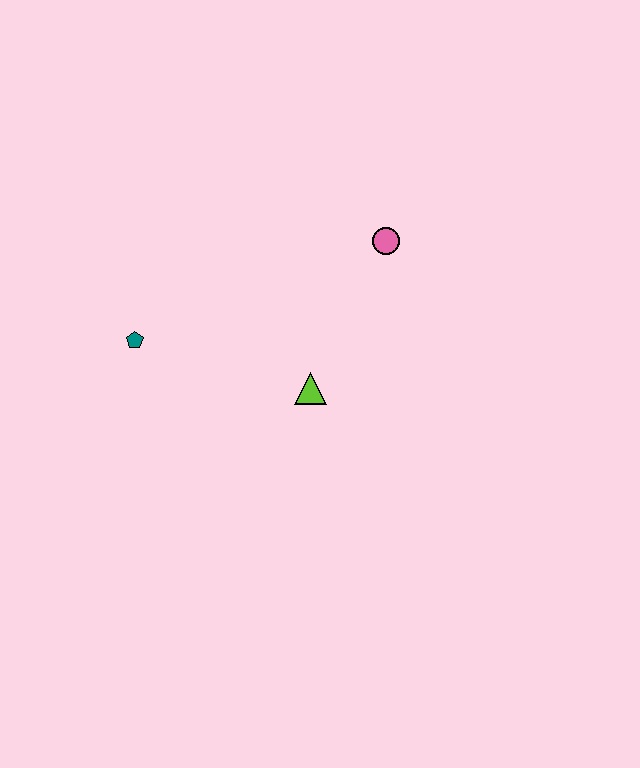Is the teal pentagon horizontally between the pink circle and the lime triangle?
No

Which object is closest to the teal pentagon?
The lime triangle is closest to the teal pentagon.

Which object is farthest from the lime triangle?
The teal pentagon is farthest from the lime triangle.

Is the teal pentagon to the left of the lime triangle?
Yes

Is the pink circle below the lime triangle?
No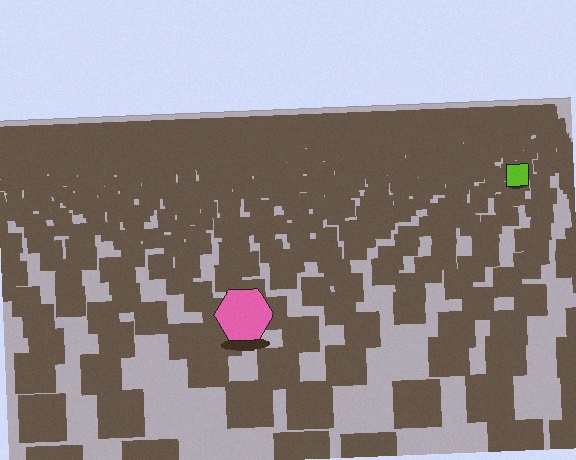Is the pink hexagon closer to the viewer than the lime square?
Yes. The pink hexagon is closer — you can tell from the texture gradient: the ground texture is coarser near it.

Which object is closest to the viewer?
The pink hexagon is closest. The texture marks near it are larger and more spread out.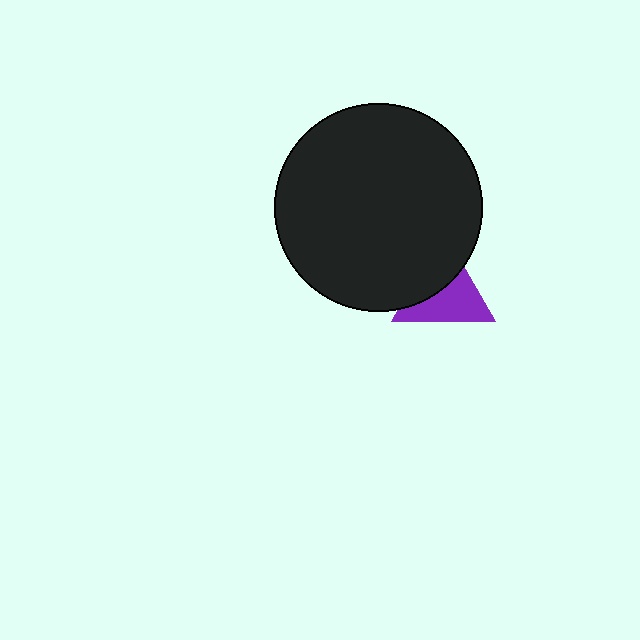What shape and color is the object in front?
The object in front is a black circle.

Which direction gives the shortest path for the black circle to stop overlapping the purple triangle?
Moving toward the upper-left gives the shortest separation.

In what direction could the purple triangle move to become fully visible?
The purple triangle could move toward the lower-right. That would shift it out from behind the black circle entirely.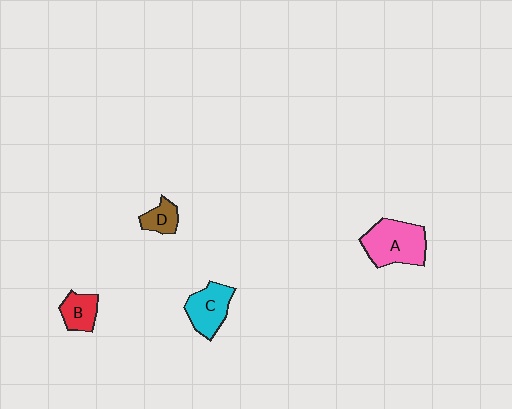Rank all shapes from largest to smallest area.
From largest to smallest: A (pink), C (cyan), B (red), D (brown).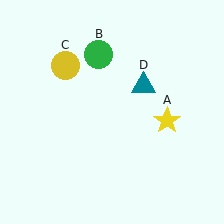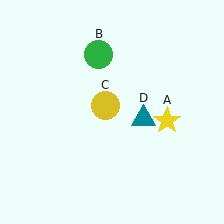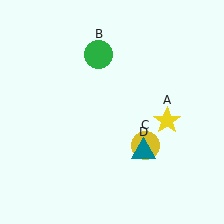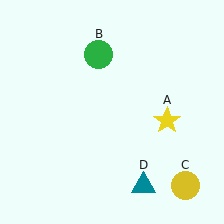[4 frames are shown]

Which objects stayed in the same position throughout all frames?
Yellow star (object A) and green circle (object B) remained stationary.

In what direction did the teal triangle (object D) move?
The teal triangle (object D) moved down.